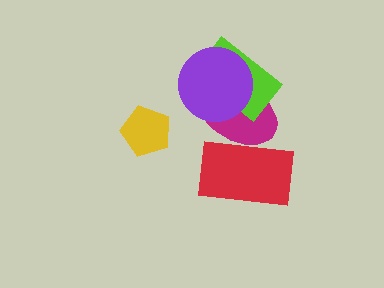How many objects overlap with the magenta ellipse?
3 objects overlap with the magenta ellipse.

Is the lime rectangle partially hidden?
Yes, it is partially covered by another shape.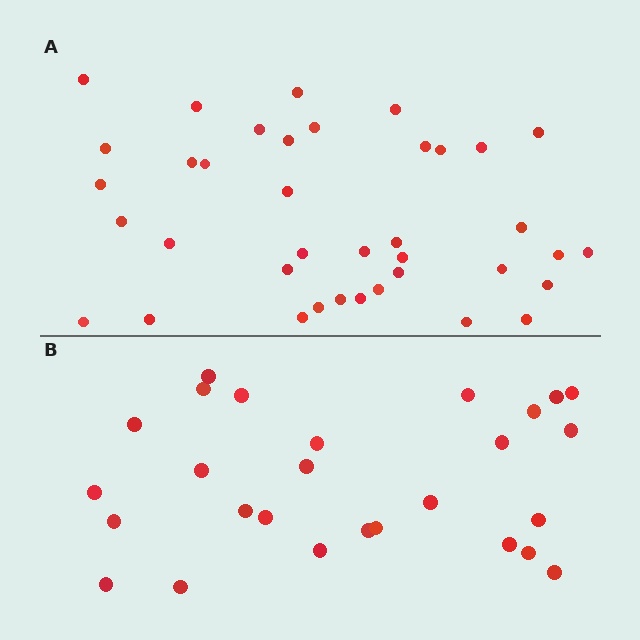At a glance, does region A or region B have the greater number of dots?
Region A (the top region) has more dots.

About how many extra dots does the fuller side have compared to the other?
Region A has roughly 12 or so more dots than region B.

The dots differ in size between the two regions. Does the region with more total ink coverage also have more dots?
No. Region B has more total ink coverage because its dots are larger, but region A actually contains more individual dots. Total area can be misleading — the number of items is what matters here.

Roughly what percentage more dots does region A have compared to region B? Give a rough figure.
About 40% more.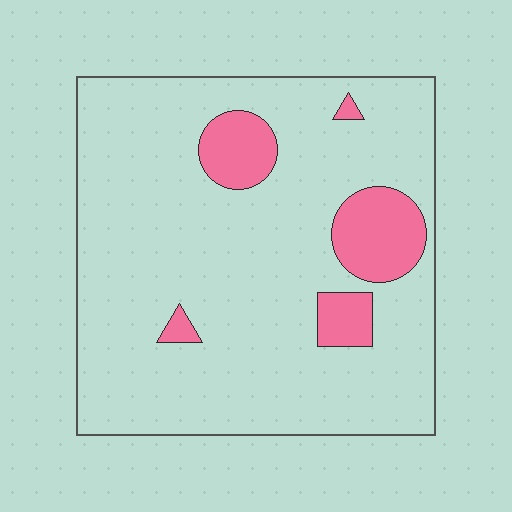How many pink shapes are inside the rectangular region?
5.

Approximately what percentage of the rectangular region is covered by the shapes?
Approximately 15%.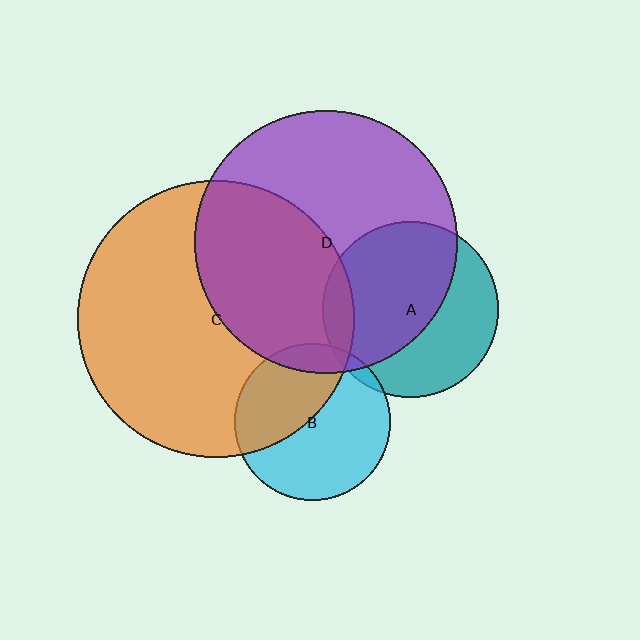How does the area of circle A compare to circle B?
Approximately 1.3 times.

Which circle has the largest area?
Circle C (orange).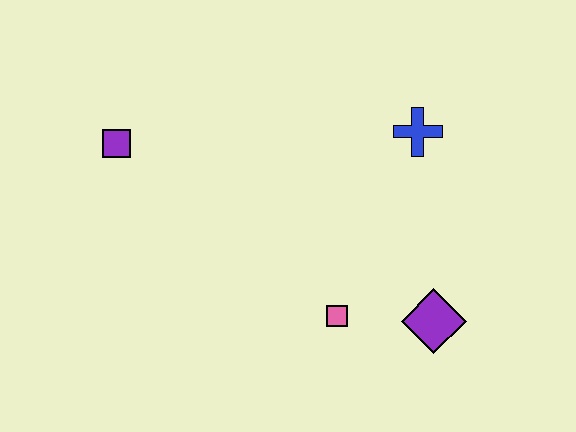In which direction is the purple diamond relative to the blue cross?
The purple diamond is below the blue cross.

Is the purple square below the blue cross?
Yes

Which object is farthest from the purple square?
The purple diamond is farthest from the purple square.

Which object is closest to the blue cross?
The purple diamond is closest to the blue cross.